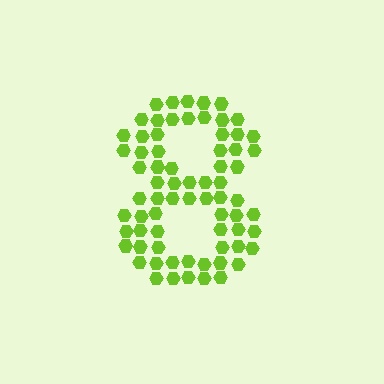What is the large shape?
The large shape is the digit 8.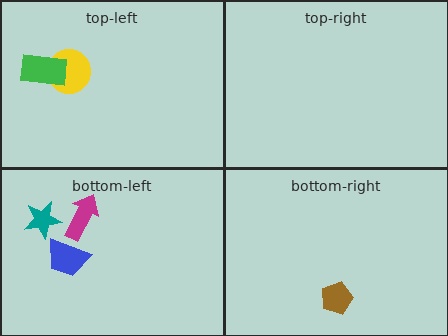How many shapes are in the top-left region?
2.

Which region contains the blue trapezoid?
The bottom-left region.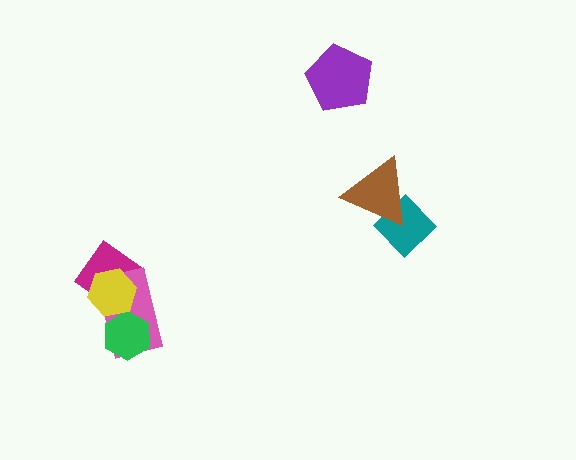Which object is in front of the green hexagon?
The yellow hexagon is in front of the green hexagon.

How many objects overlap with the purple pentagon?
0 objects overlap with the purple pentagon.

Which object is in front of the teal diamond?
The brown triangle is in front of the teal diamond.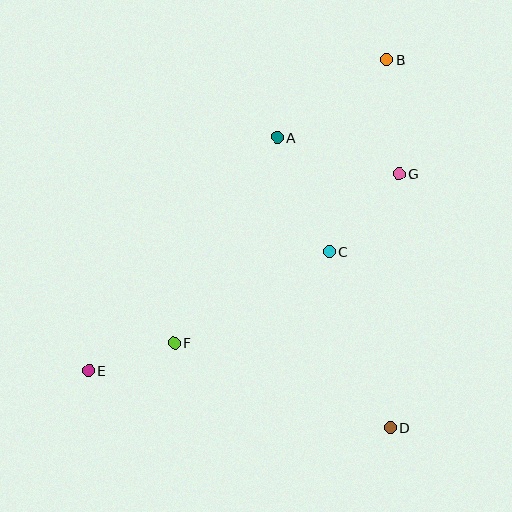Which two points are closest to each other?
Points E and F are closest to each other.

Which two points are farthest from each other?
Points B and E are farthest from each other.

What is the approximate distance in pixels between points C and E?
The distance between C and E is approximately 269 pixels.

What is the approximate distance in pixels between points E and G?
The distance between E and G is approximately 368 pixels.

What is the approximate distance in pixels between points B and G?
The distance between B and G is approximately 114 pixels.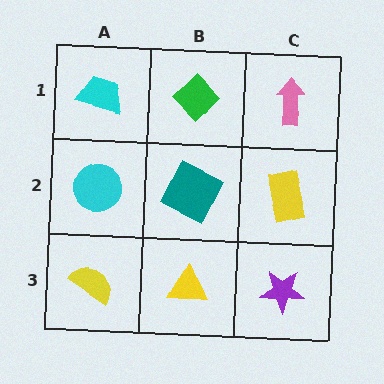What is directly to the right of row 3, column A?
A yellow triangle.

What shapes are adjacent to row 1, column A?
A cyan circle (row 2, column A), a green diamond (row 1, column B).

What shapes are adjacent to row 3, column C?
A yellow rectangle (row 2, column C), a yellow triangle (row 3, column B).